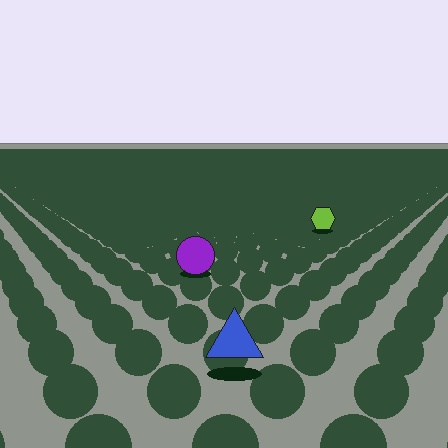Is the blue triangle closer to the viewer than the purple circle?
Yes. The blue triangle is closer — you can tell from the texture gradient: the ground texture is coarser near it.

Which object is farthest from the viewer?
The lime hexagon is farthest from the viewer. It appears smaller and the ground texture around it is denser.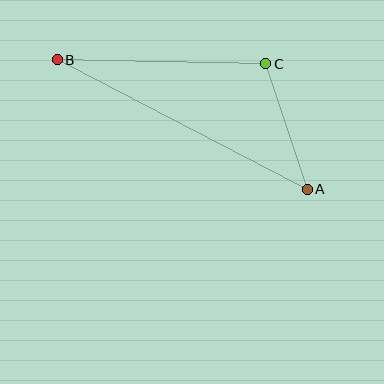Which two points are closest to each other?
Points A and C are closest to each other.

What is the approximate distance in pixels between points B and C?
The distance between B and C is approximately 209 pixels.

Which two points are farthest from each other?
Points A and B are farthest from each other.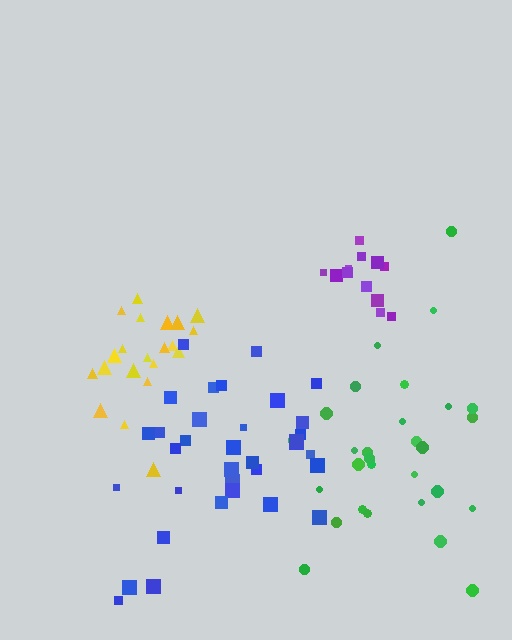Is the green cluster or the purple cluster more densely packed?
Purple.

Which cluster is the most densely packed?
Purple.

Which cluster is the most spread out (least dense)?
Green.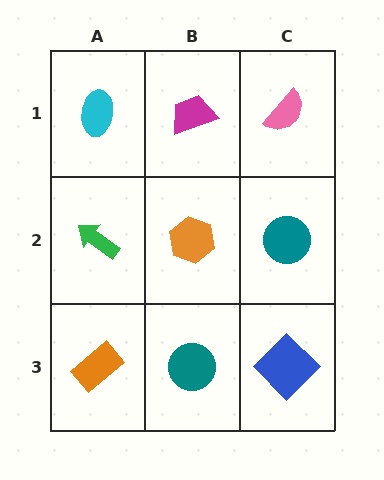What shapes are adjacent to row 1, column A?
A green arrow (row 2, column A), a magenta trapezoid (row 1, column B).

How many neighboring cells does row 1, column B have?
3.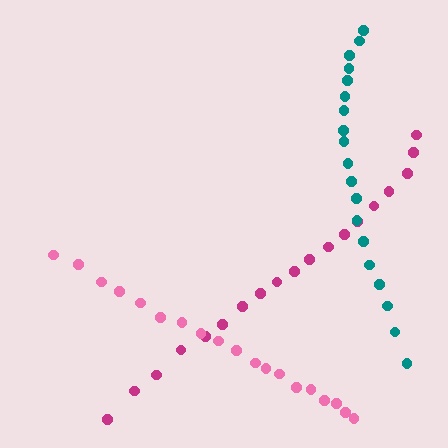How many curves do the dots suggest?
There are 3 distinct paths.